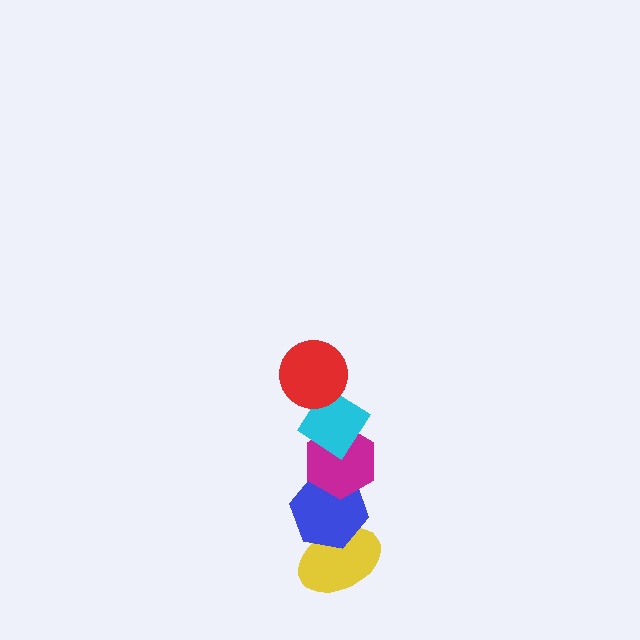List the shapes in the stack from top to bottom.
From top to bottom: the red circle, the cyan diamond, the magenta hexagon, the blue hexagon, the yellow ellipse.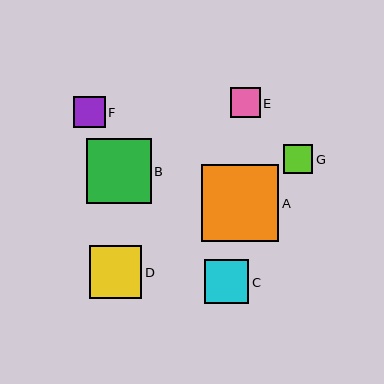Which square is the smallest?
Square G is the smallest with a size of approximately 29 pixels.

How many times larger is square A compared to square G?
Square A is approximately 2.7 times the size of square G.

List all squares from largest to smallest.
From largest to smallest: A, B, D, C, F, E, G.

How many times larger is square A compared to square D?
Square A is approximately 1.5 times the size of square D.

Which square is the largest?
Square A is the largest with a size of approximately 77 pixels.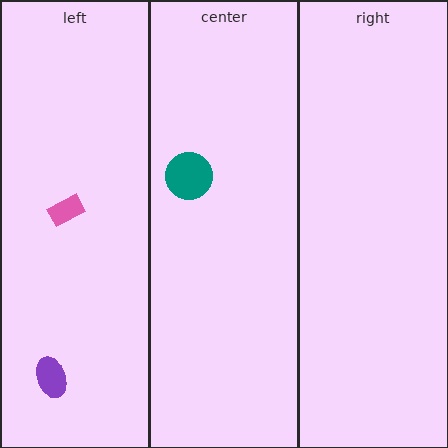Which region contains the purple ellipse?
The left region.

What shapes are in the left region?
The pink rectangle, the purple ellipse.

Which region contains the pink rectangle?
The left region.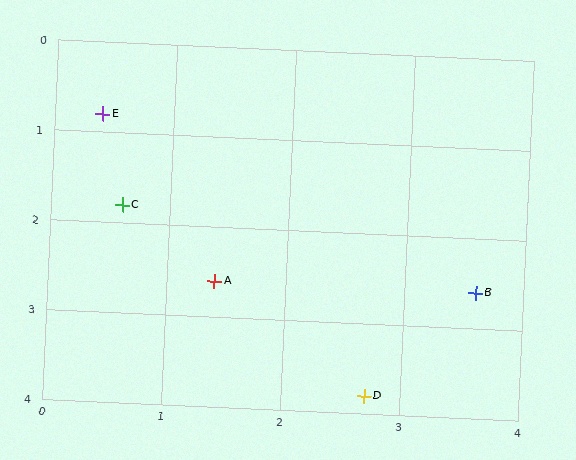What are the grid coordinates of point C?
Point C is at approximately (0.6, 1.8).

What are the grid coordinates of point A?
Point A is at approximately (1.4, 2.6).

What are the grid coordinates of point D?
Point D is at approximately (2.7, 3.8).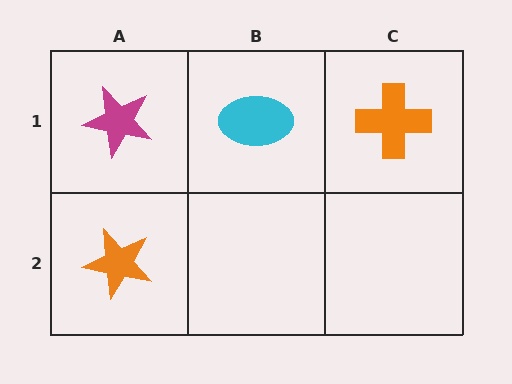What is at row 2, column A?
An orange star.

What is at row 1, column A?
A magenta star.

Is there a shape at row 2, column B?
No, that cell is empty.